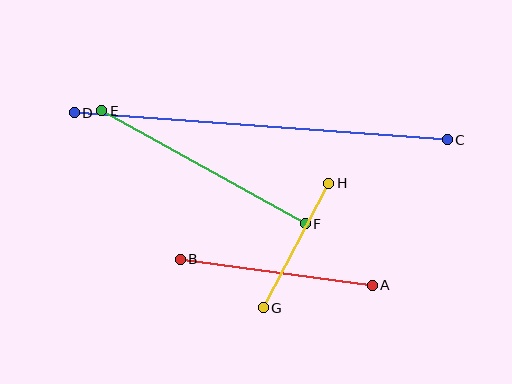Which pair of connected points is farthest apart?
Points C and D are farthest apart.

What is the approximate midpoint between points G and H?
The midpoint is at approximately (296, 246) pixels.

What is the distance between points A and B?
The distance is approximately 194 pixels.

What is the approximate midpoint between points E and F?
The midpoint is at approximately (203, 167) pixels.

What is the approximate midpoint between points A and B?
The midpoint is at approximately (276, 272) pixels.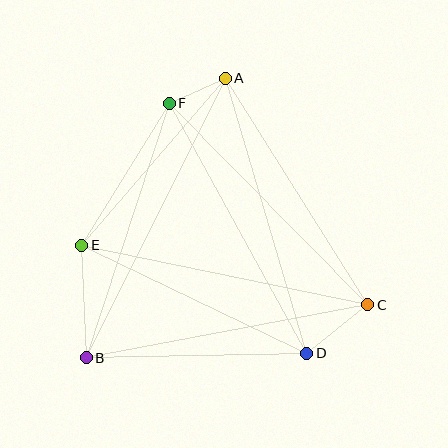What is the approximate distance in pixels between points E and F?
The distance between E and F is approximately 167 pixels.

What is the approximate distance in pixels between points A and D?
The distance between A and D is approximately 287 pixels.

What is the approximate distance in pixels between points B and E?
The distance between B and E is approximately 113 pixels.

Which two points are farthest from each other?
Points A and B are farthest from each other.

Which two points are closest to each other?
Points A and F are closest to each other.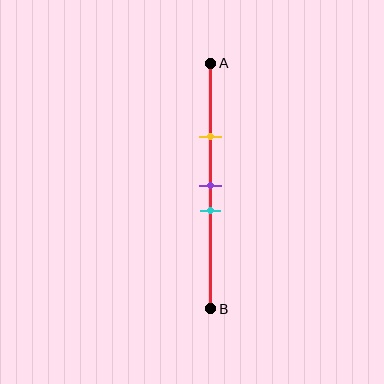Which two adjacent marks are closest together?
The purple and cyan marks are the closest adjacent pair.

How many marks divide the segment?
There are 3 marks dividing the segment.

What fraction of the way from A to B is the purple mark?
The purple mark is approximately 50% (0.5) of the way from A to B.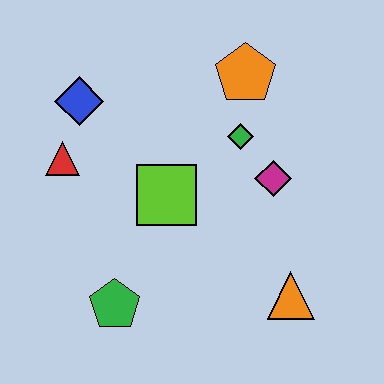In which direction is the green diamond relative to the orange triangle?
The green diamond is above the orange triangle.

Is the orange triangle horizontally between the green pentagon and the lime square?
No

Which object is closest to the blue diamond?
The red triangle is closest to the blue diamond.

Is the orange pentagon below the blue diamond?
No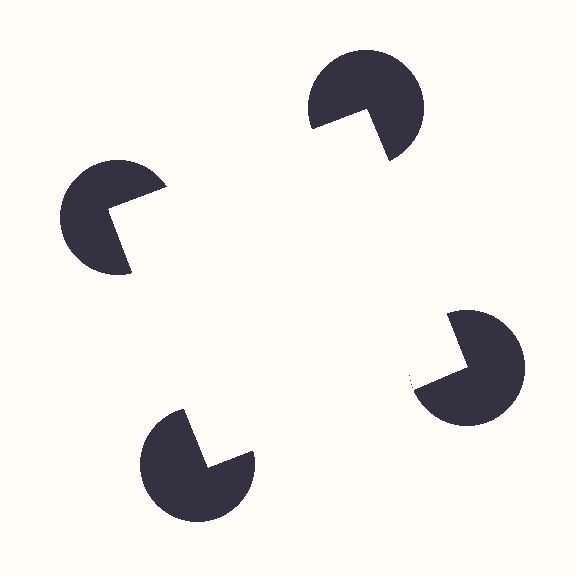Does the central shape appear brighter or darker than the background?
It typically appears slightly brighter than the background, even though no actual brightness change is drawn.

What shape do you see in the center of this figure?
An illusory square — its edges are inferred from the aligned wedge cuts in the pac-man discs, not physically drawn.